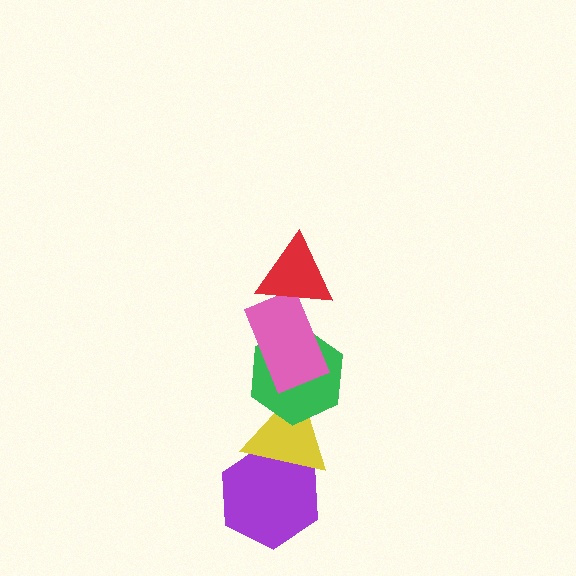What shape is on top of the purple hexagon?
The yellow triangle is on top of the purple hexagon.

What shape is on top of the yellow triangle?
The green hexagon is on top of the yellow triangle.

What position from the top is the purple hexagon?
The purple hexagon is 5th from the top.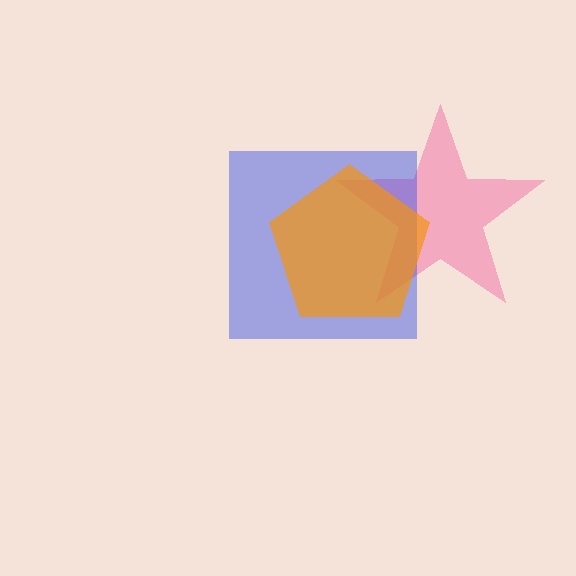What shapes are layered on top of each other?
The layered shapes are: a pink star, a blue square, an orange pentagon.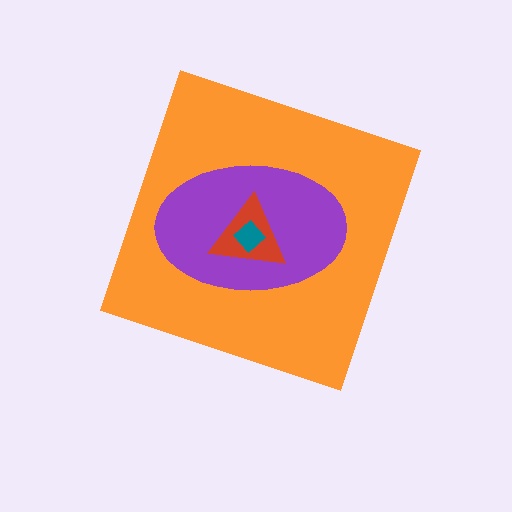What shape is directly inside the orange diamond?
The purple ellipse.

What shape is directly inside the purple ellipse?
The red triangle.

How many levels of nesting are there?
4.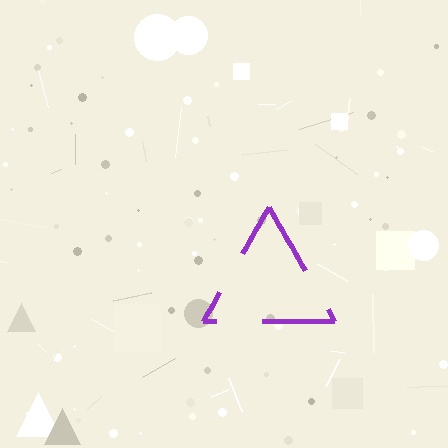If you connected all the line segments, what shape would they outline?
They would outline a triangle.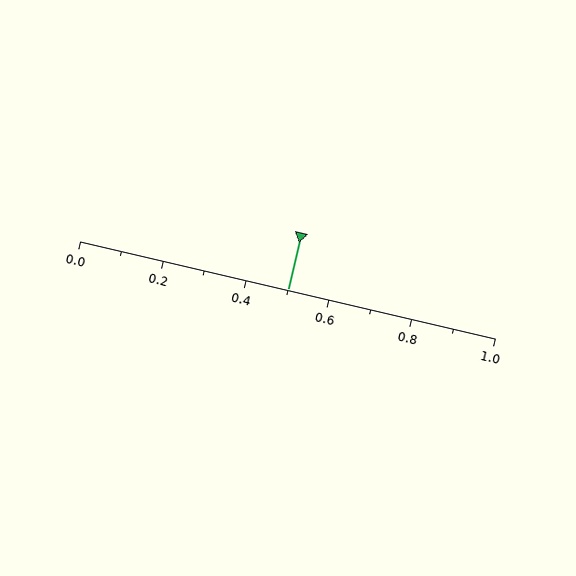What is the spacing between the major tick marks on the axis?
The major ticks are spaced 0.2 apart.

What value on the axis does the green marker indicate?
The marker indicates approximately 0.5.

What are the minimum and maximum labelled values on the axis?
The axis runs from 0.0 to 1.0.